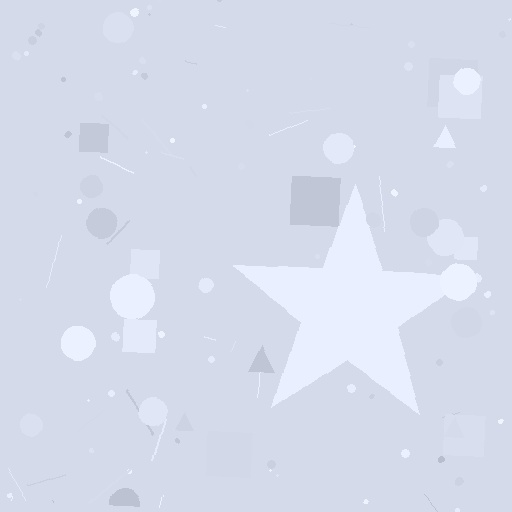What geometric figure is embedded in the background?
A star is embedded in the background.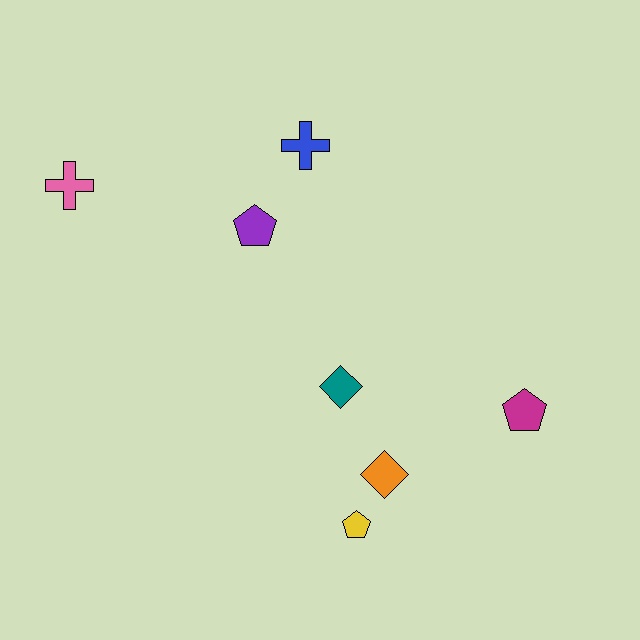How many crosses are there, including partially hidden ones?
There are 2 crosses.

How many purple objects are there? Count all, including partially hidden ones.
There is 1 purple object.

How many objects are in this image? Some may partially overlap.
There are 7 objects.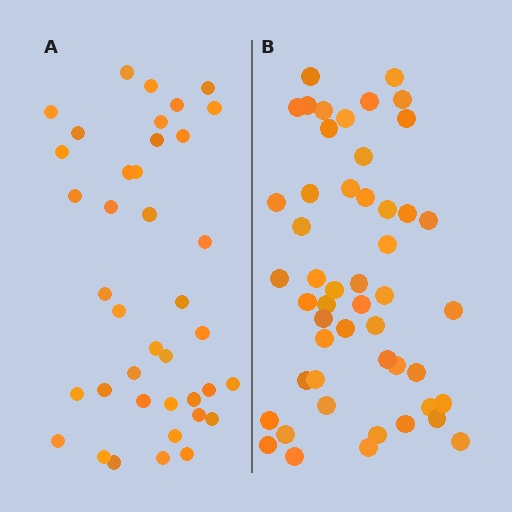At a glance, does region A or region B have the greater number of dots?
Region B (the right region) has more dots.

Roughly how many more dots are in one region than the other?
Region B has roughly 12 or so more dots than region A.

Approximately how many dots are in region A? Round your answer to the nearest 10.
About 40 dots. (The exact count is 39, which rounds to 40.)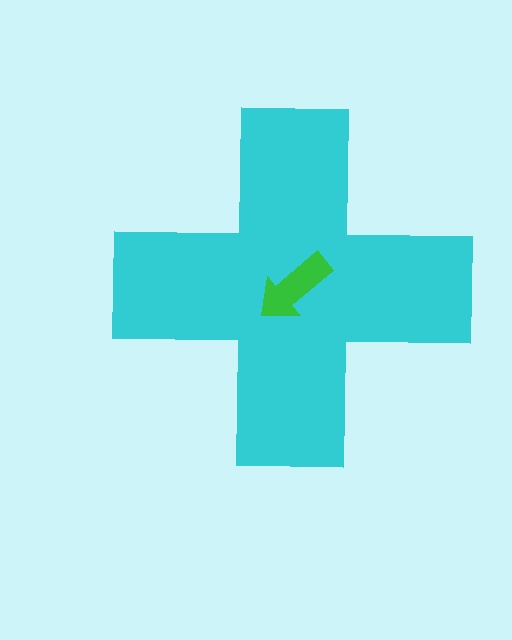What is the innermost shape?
The green arrow.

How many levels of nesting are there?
2.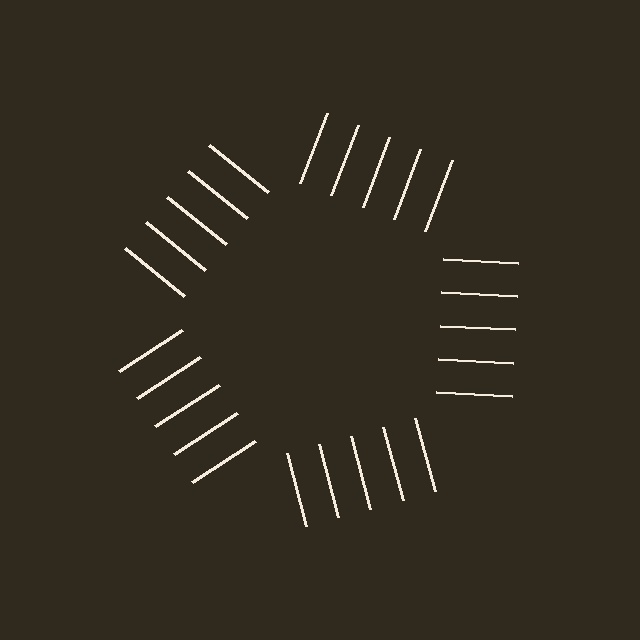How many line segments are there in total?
25 — 5 along each of the 5 edges.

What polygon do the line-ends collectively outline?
An illusory pentagon — the line segments terminate on its edges but no continuous stroke is drawn.